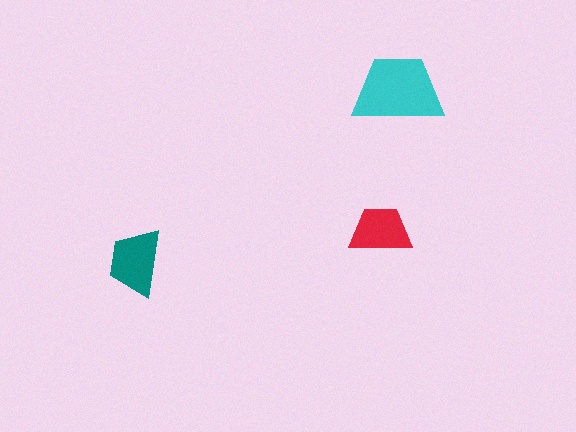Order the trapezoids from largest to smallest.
the cyan one, the teal one, the red one.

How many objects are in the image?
There are 3 objects in the image.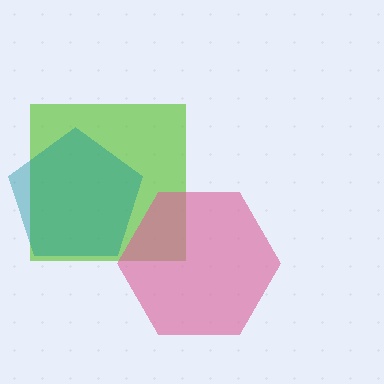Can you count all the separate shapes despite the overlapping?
Yes, there are 3 separate shapes.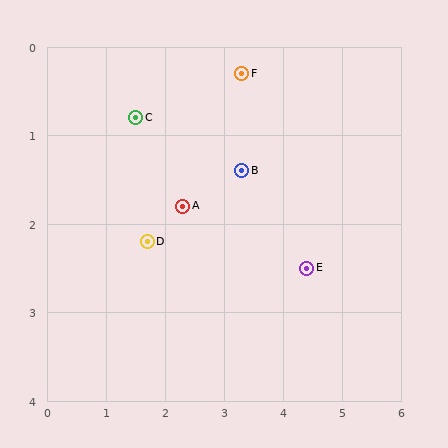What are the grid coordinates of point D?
Point D is at approximately (1.7, 2.2).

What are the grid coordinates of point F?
Point F is at approximately (3.3, 0.3).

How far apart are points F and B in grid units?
Points F and B are about 1.1 grid units apart.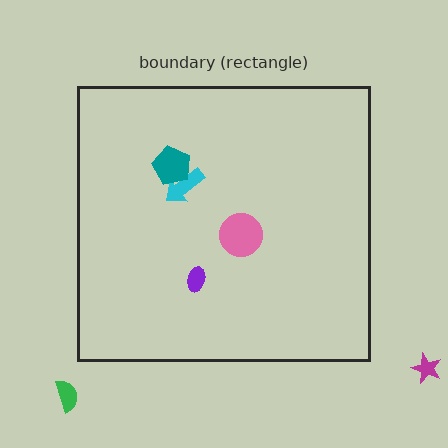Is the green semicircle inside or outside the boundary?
Outside.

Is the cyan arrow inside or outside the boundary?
Inside.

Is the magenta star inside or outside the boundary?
Outside.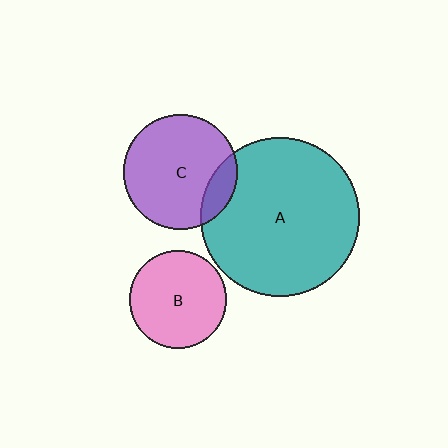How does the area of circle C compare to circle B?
Approximately 1.4 times.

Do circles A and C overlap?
Yes.